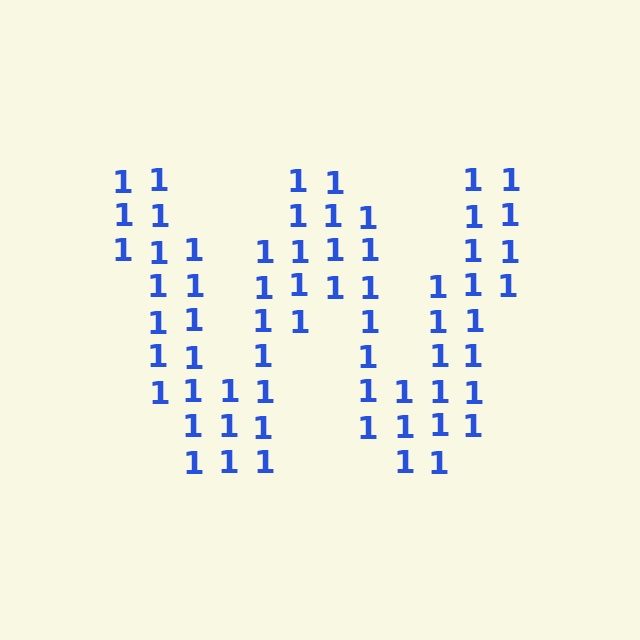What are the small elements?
The small elements are digit 1's.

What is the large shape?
The large shape is the letter W.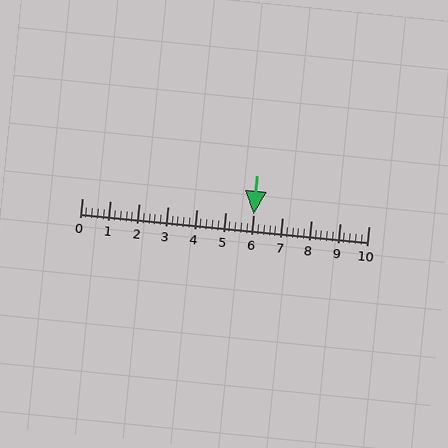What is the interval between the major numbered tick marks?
The major tick marks are spaced 1 units apart.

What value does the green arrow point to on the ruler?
The green arrow points to approximately 6.0.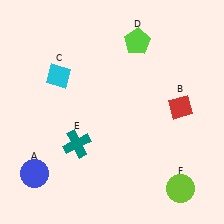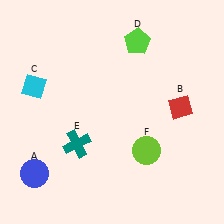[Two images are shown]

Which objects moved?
The objects that moved are: the cyan diamond (C), the lime circle (F).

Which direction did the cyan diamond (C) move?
The cyan diamond (C) moved left.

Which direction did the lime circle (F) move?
The lime circle (F) moved up.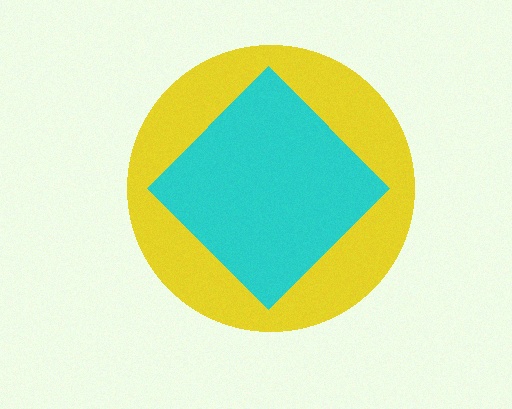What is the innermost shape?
The cyan diamond.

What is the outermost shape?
The yellow circle.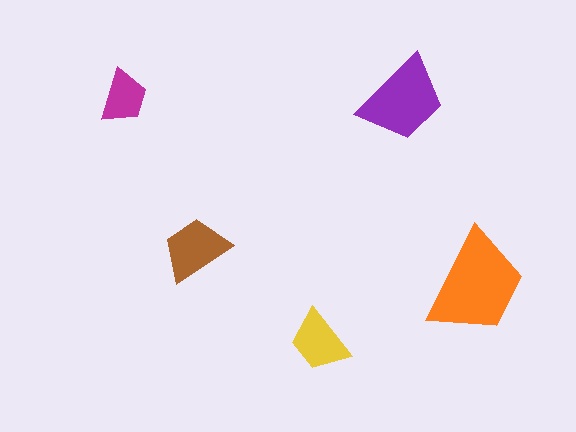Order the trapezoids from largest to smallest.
the orange one, the purple one, the brown one, the yellow one, the magenta one.